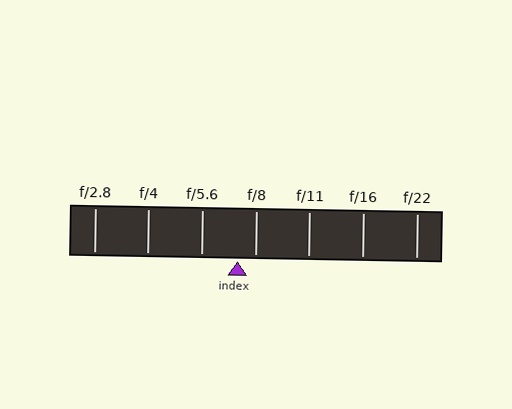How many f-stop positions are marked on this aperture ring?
There are 7 f-stop positions marked.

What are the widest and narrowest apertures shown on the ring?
The widest aperture shown is f/2.8 and the narrowest is f/22.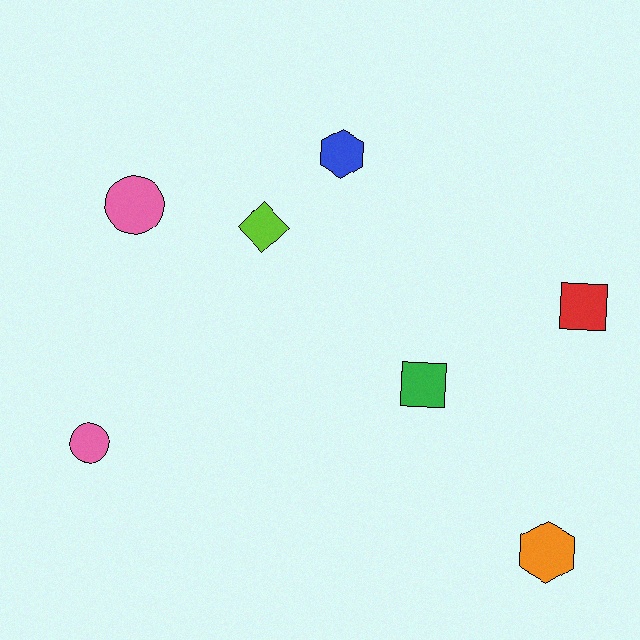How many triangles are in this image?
There are no triangles.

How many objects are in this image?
There are 7 objects.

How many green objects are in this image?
There is 1 green object.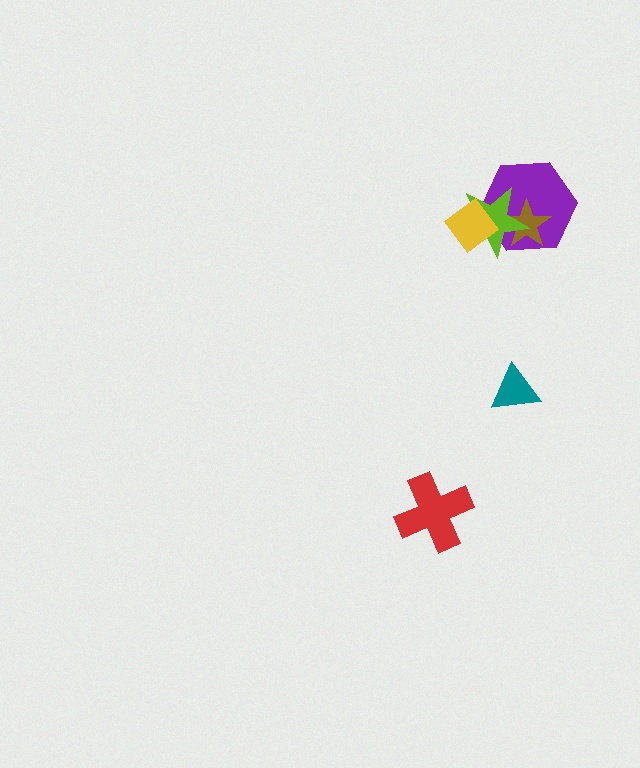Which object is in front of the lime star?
The yellow diamond is in front of the lime star.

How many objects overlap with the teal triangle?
0 objects overlap with the teal triangle.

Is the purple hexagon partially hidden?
Yes, it is partially covered by another shape.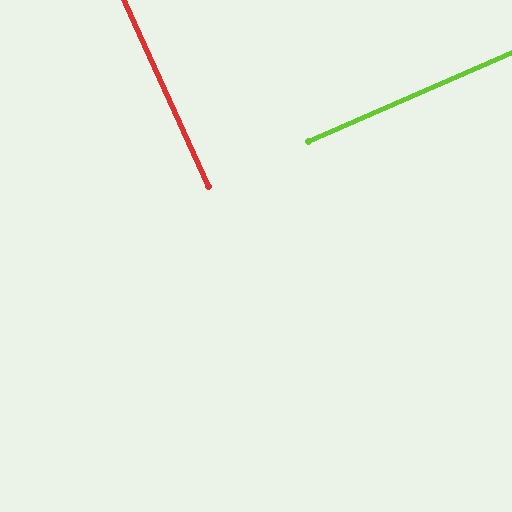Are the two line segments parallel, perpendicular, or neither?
Perpendicular — they meet at approximately 89°.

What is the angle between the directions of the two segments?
Approximately 89 degrees.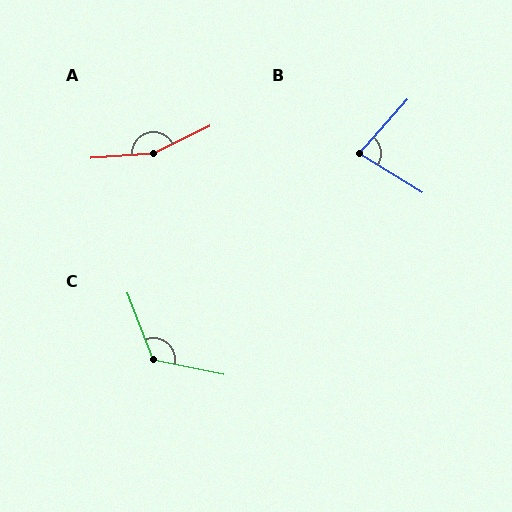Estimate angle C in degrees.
Approximately 123 degrees.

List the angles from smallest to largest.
B (80°), C (123°), A (158°).